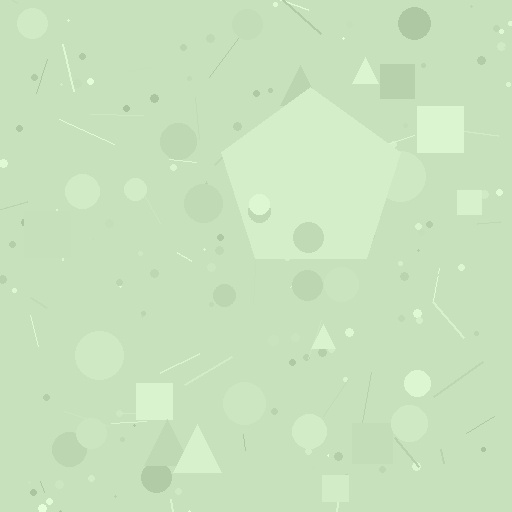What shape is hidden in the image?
A pentagon is hidden in the image.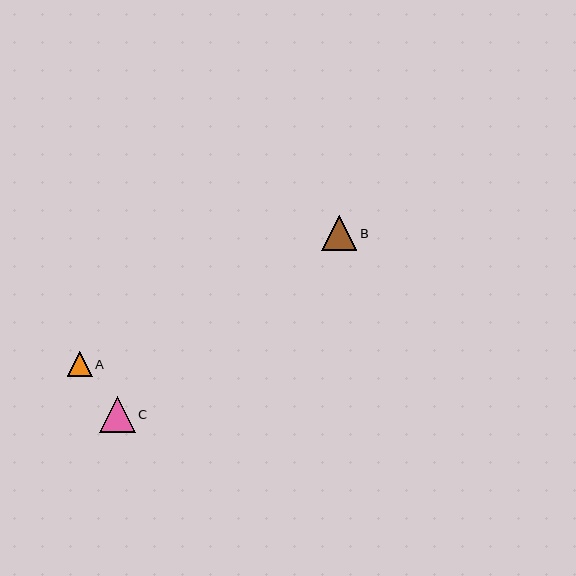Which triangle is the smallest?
Triangle A is the smallest with a size of approximately 25 pixels.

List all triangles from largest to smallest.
From largest to smallest: B, C, A.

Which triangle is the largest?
Triangle B is the largest with a size of approximately 36 pixels.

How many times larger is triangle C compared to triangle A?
Triangle C is approximately 1.4 times the size of triangle A.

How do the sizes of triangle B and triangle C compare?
Triangle B and triangle C are approximately the same size.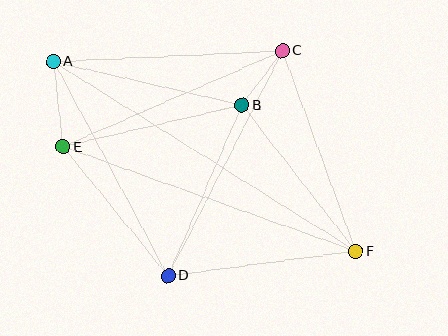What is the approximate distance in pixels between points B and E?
The distance between B and E is approximately 184 pixels.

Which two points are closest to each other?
Points B and C are closest to each other.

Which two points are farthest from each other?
Points A and F are farthest from each other.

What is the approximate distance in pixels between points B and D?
The distance between B and D is approximately 186 pixels.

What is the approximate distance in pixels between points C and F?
The distance between C and F is approximately 214 pixels.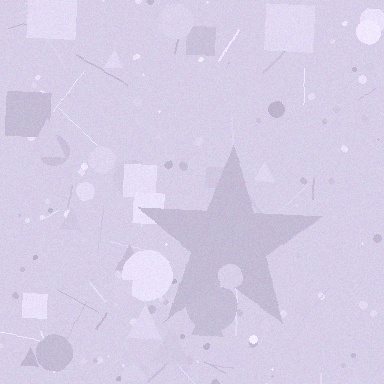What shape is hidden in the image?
A star is hidden in the image.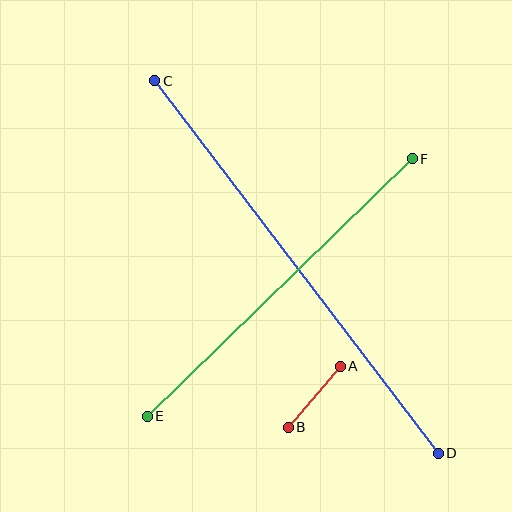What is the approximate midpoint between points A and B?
The midpoint is at approximately (314, 397) pixels.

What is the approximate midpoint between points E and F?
The midpoint is at approximately (280, 288) pixels.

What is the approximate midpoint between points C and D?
The midpoint is at approximately (297, 267) pixels.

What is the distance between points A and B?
The distance is approximately 80 pixels.